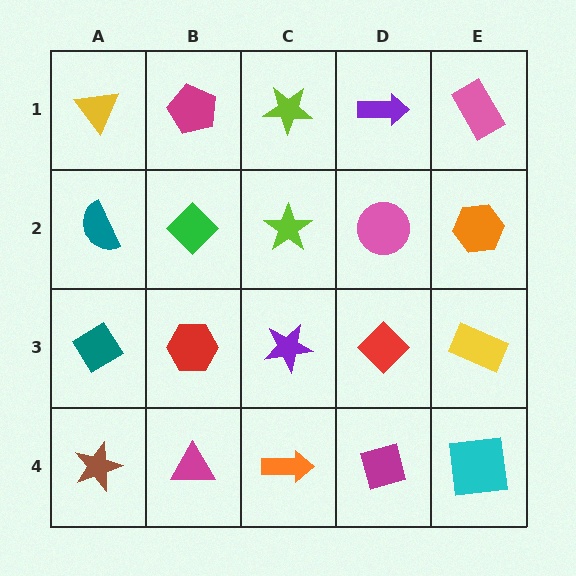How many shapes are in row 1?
5 shapes.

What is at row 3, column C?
A purple star.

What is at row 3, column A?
A teal diamond.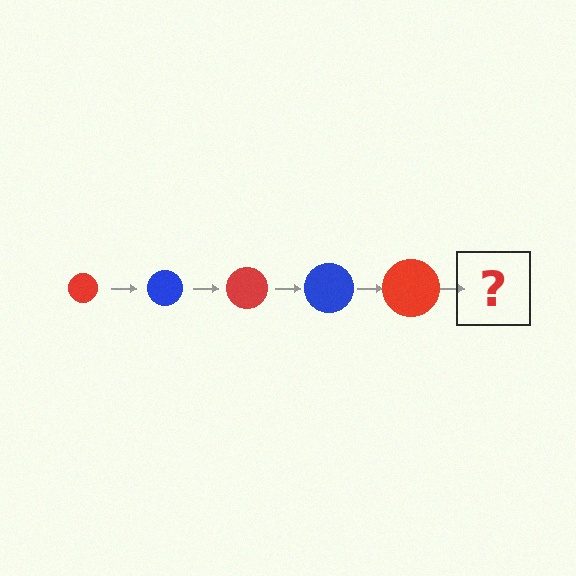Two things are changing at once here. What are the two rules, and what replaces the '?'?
The two rules are that the circle grows larger each step and the color cycles through red and blue. The '?' should be a blue circle, larger than the previous one.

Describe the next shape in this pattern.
It should be a blue circle, larger than the previous one.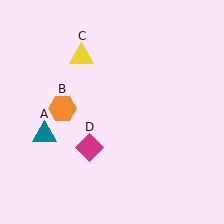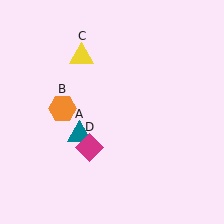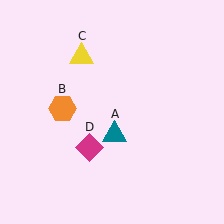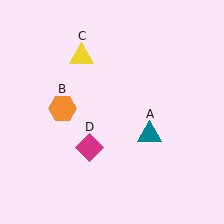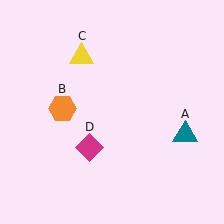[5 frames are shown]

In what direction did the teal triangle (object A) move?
The teal triangle (object A) moved right.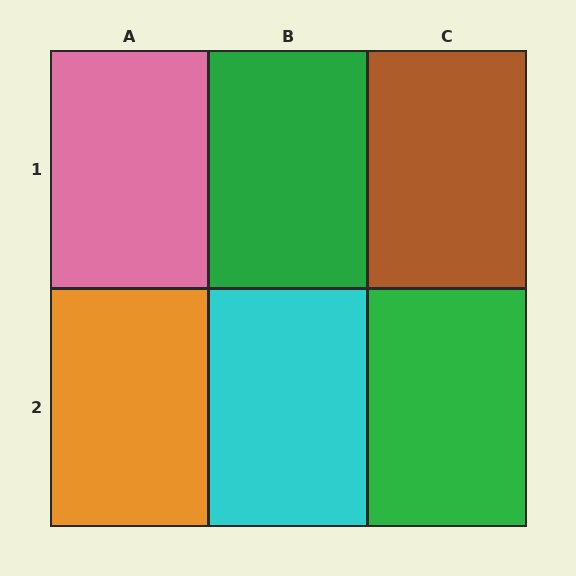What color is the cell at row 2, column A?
Orange.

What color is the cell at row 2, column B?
Cyan.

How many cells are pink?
1 cell is pink.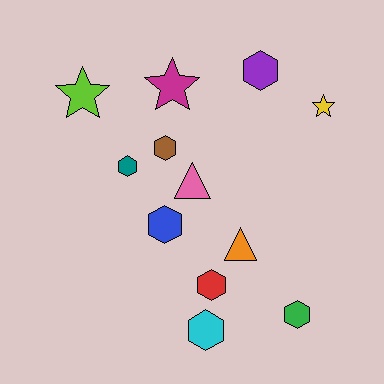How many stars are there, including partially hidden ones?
There are 3 stars.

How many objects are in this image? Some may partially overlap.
There are 12 objects.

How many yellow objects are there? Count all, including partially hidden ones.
There is 1 yellow object.